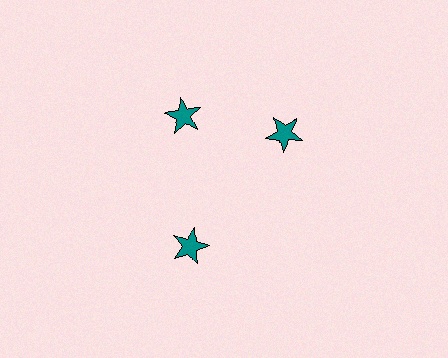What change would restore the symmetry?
The symmetry would be restored by rotating it back into even spacing with its neighbors so that all 3 stars sit at equal angles and equal distance from the center.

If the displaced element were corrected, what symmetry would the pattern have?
It would have 3-fold rotational symmetry — the pattern would map onto itself every 120 degrees.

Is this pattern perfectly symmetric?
No. The 3 teal stars are arranged in a ring, but one element near the 3 o'clock position is rotated out of alignment along the ring, breaking the 3-fold rotational symmetry.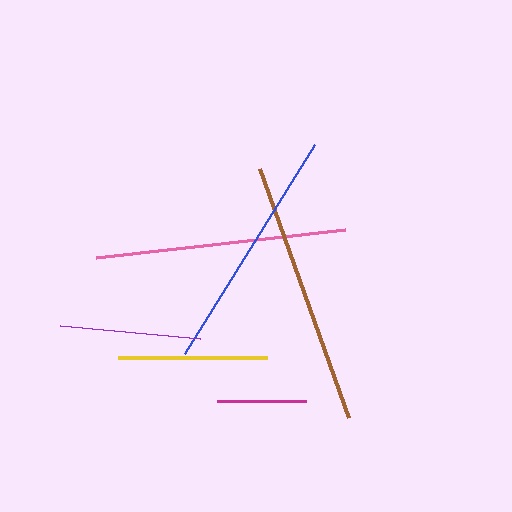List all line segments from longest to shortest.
From longest to shortest: brown, pink, blue, yellow, purple, magenta.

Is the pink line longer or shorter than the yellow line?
The pink line is longer than the yellow line.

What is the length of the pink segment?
The pink segment is approximately 251 pixels long.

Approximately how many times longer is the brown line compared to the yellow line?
The brown line is approximately 1.8 times the length of the yellow line.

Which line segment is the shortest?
The magenta line is the shortest at approximately 89 pixels.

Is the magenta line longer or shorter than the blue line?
The blue line is longer than the magenta line.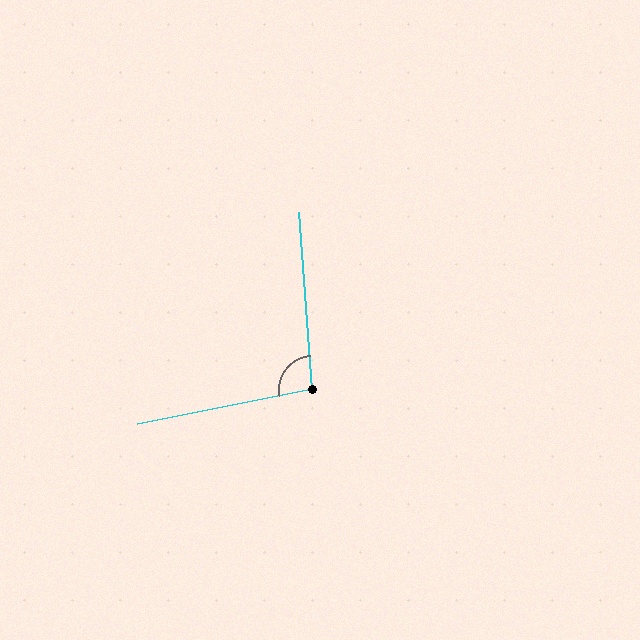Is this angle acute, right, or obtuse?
It is obtuse.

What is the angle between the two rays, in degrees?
Approximately 97 degrees.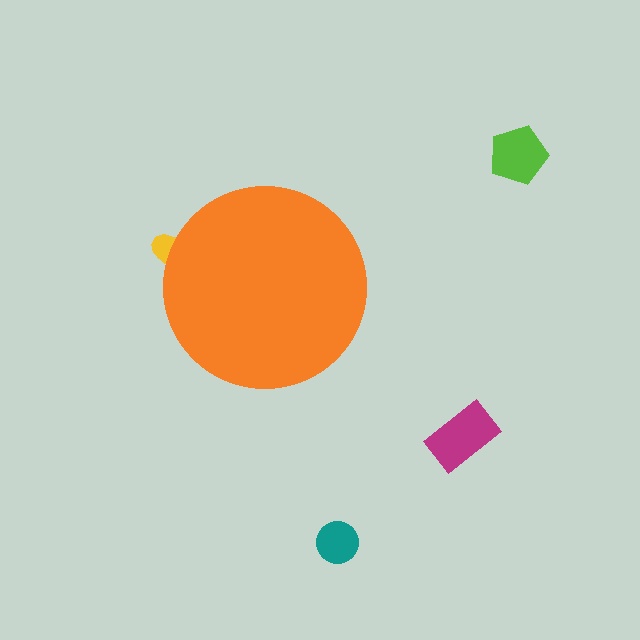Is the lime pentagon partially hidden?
No, the lime pentagon is fully visible.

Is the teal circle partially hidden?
No, the teal circle is fully visible.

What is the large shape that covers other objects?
An orange circle.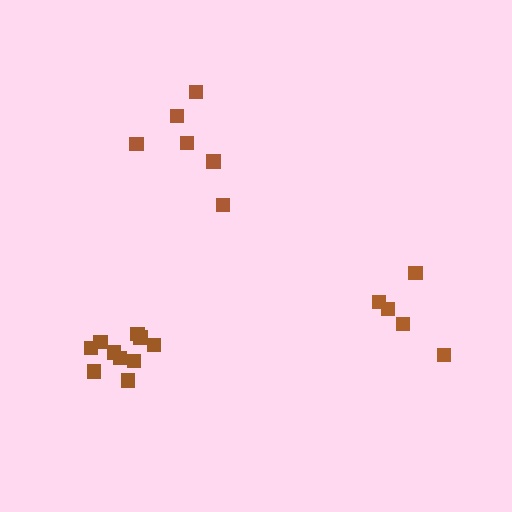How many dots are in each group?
Group 1: 6 dots, Group 2: 5 dots, Group 3: 10 dots (21 total).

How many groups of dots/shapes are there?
There are 3 groups.